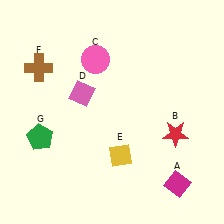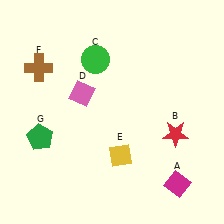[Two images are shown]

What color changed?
The circle (C) changed from pink in Image 1 to green in Image 2.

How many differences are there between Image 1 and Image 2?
There is 1 difference between the two images.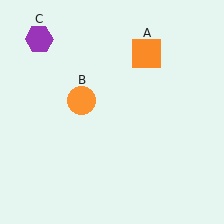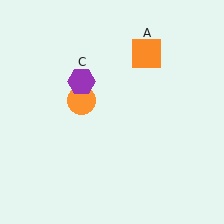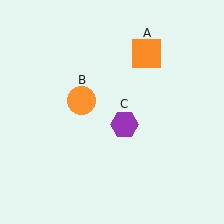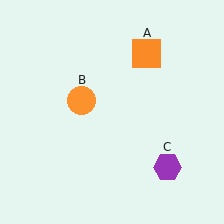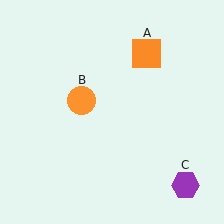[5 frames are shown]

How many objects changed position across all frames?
1 object changed position: purple hexagon (object C).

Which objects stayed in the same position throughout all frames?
Orange square (object A) and orange circle (object B) remained stationary.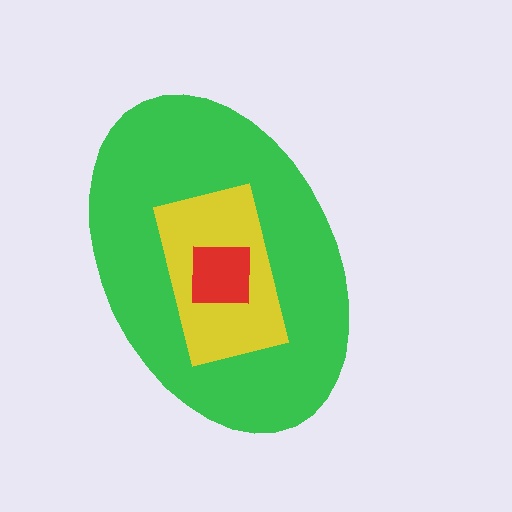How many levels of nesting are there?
3.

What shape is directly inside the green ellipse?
The yellow rectangle.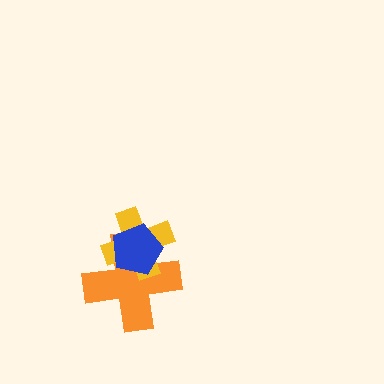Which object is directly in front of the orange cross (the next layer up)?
The yellow cross is directly in front of the orange cross.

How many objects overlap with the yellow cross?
2 objects overlap with the yellow cross.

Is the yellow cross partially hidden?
Yes, it is partially covered by another shape.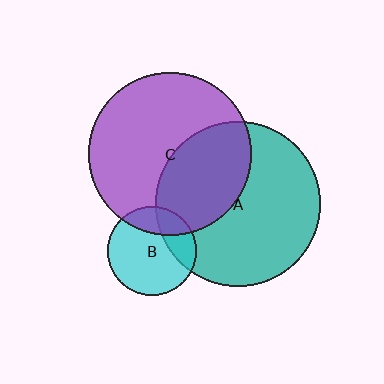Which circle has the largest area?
Circle A (teal).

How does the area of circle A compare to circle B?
Approximately 3.4 times.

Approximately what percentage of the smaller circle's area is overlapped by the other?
Approximately 20%.